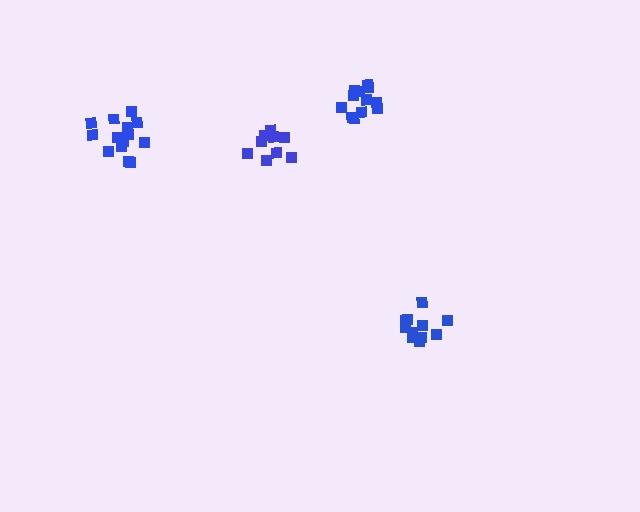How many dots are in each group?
Group 1: 12 dots, Group 2: 9 dots, Group 3: 14 dots, Group 4: 13 dots (48 total).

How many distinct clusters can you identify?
There are 4 distinct clusters.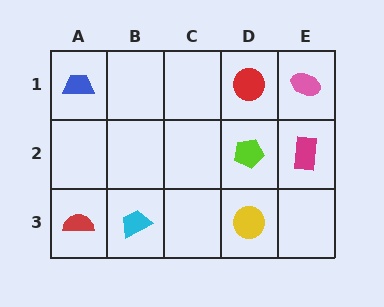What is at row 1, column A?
A blue trapezoid.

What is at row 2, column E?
A magenta rectangle.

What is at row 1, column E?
A pink ellipse.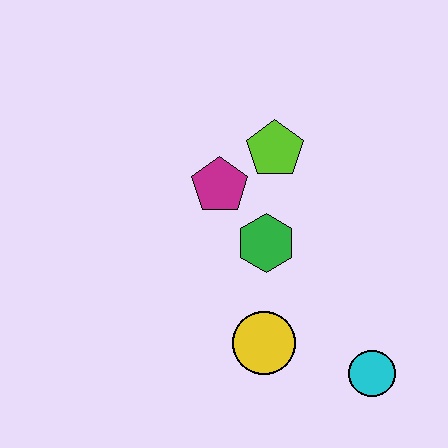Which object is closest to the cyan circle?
The yellow circle is closest to the cyan circle.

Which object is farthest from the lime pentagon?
The cyan circle is farthest from the lime pentagon.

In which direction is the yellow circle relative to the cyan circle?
The yellow circle is to the left of the cyan circle.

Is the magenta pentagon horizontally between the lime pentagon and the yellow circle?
No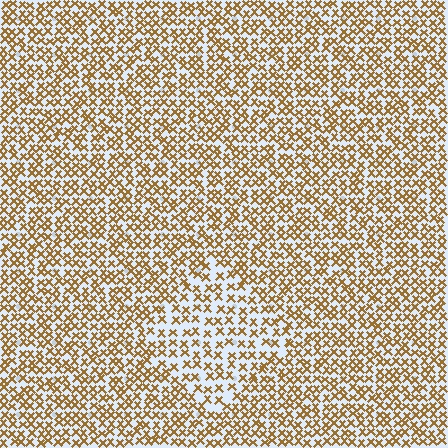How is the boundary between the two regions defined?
The boundary is defined by a change in element density (approximately 1.6x ratio). All elements are the same color, size, and shape.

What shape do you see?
I see a diamond.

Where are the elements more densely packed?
The elements are more densely packed outside the diamond boundary.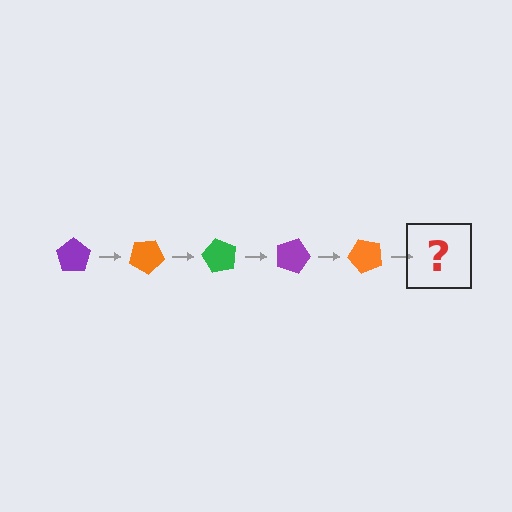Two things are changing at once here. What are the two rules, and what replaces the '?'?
The two rules are that it rotates 30 degrees each step and the color cycles through purple, orange, and green. The '?' should be a green pentagon, rotated 150 degrees from the start.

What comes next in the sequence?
The next element should be a green pentagon, rotated 150 degrees from the start.